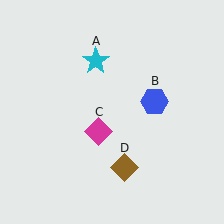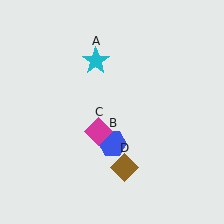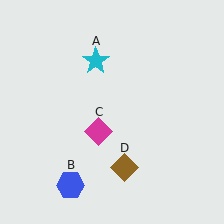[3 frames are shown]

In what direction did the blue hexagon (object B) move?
The blue hexagon (object B) moved down and to the left.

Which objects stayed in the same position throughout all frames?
Cyan star (object A) and magenta diamond (object C) and brown diamond (object D) remained stationary.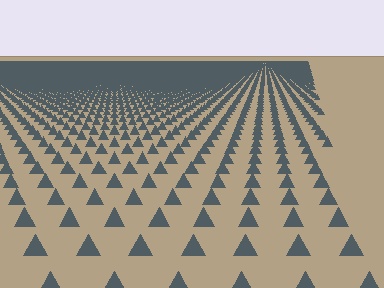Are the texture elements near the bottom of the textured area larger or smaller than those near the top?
Larger. Near the bottom, elements are closer to the viewer and appear at a bigger on-screen size.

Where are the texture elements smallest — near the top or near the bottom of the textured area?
Near the top.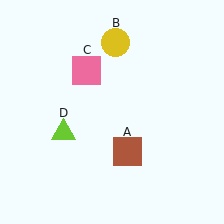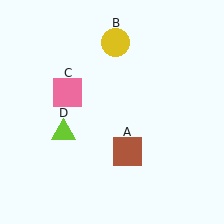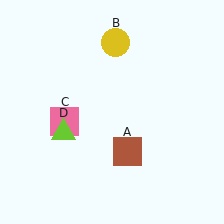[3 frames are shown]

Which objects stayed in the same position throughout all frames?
Brown square (object A) and yellow circle (object B) and lime triangle (object D) remained stationary.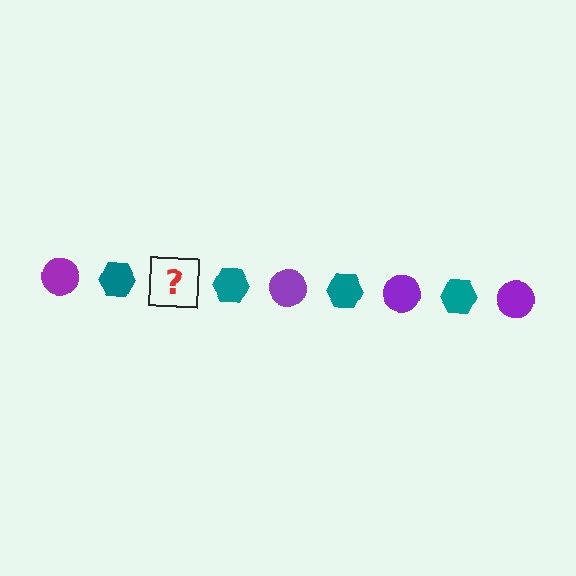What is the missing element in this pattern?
The missing element is a purple circle.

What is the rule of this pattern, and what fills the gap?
The rule is that the pattern alternates between purple circle and teal hexagon. The gap should be filled with a purple circle.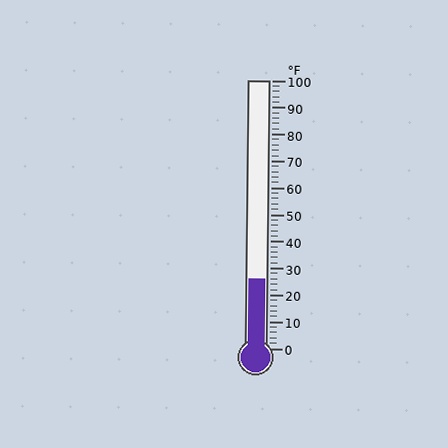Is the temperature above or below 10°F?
The temperature is above 10°F.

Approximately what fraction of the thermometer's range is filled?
The thermometer is filled to approximately 25% of its range.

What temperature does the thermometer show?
The thermometer shows approximately 26°F.